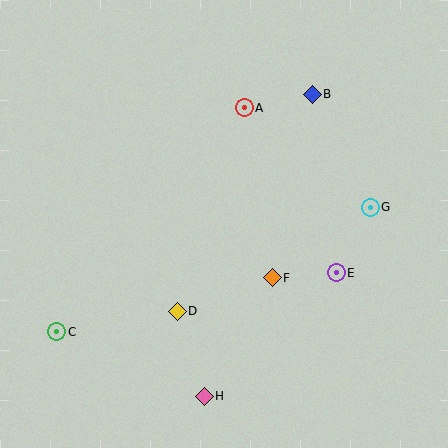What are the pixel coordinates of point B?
Point B is at (312, 94).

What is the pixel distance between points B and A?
The distance between B and A is 69 pixels.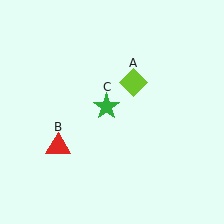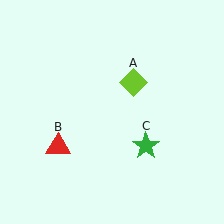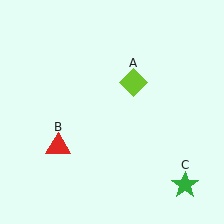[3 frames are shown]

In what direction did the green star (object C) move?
The green star (object C) moved down and to the right.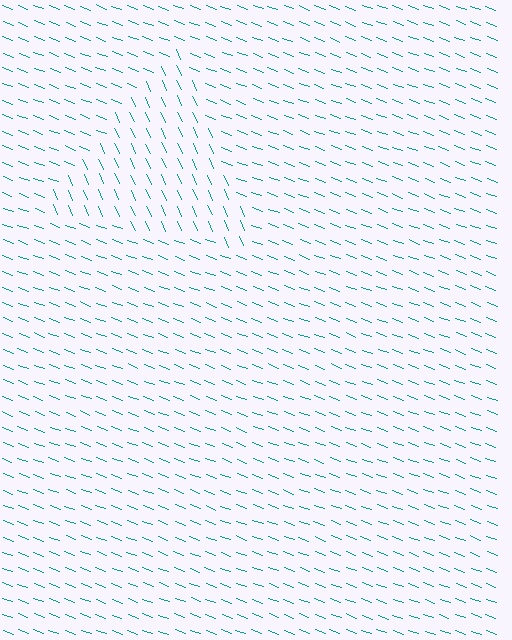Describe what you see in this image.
The image is filled with small teal line segments. A triangle region in the image has lines oriented differently from the surrounding lines, creating a visible texture boundary.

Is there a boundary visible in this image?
Yes, there is a texture boundary formed by a change in line orientation.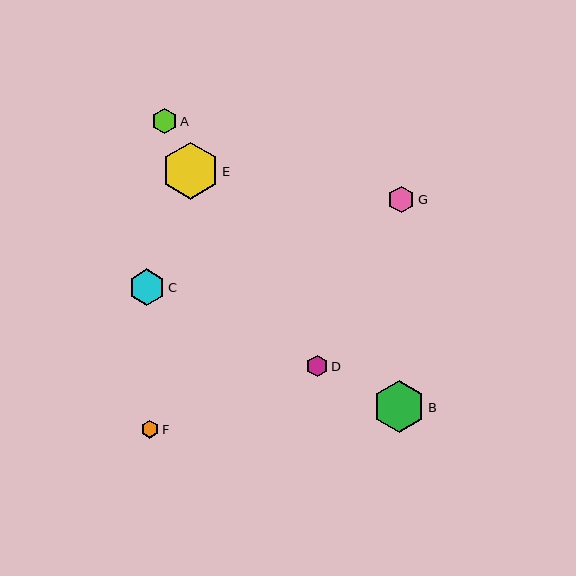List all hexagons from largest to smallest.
From largest to smallest: E, B, C, G, A, D, F.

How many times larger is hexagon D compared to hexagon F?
Hexagon D is approximately 1.2 times the size of hexagon F.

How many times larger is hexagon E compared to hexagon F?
Hexagon E is approximately 3.2 times the size of hexagon F.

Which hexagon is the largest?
Hexagon E is the largest with a size of approximately 57 pixels.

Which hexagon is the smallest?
Hexagon F is the smallest with a size of approximately 18 pixels.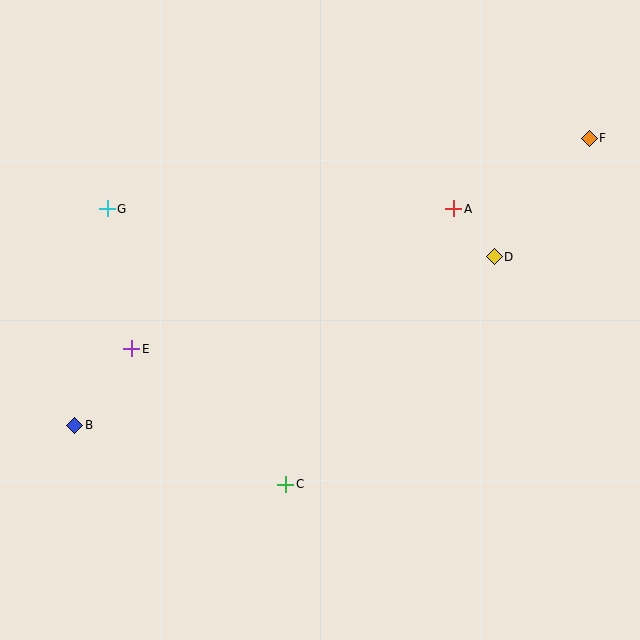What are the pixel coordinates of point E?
Point E is at (132, 349).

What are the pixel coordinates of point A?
Point A is at (454, 209).